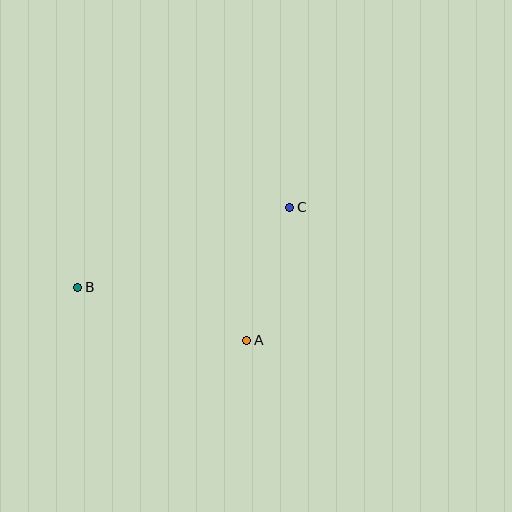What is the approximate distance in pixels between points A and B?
The distance between A and B is approximately 177 pixels.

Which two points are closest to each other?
Points A and C are closest to each other.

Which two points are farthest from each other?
Points B and C are farthest from each other.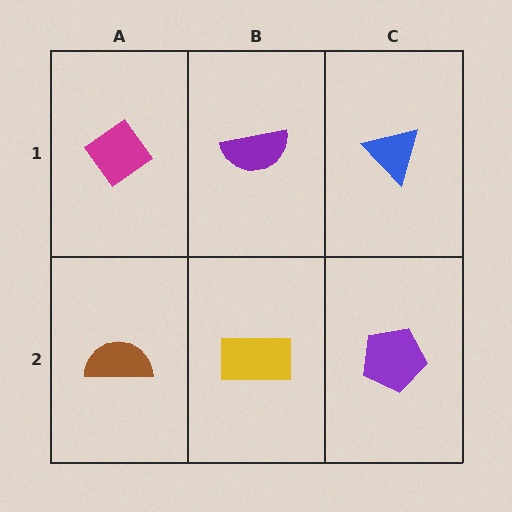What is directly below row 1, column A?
A brown semicircle.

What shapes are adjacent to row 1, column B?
A yellow rectangle (row 2, column B), a magenta diamond (row 1, column A), a blue triangle (row 1, column C).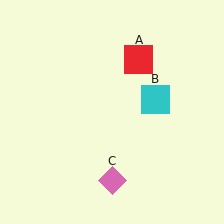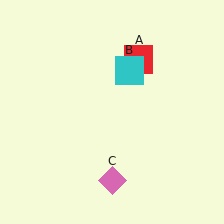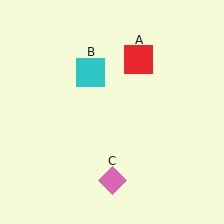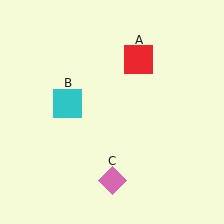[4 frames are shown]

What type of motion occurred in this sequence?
The cyan square (object B) rotated counterclockwise around the center of the scene.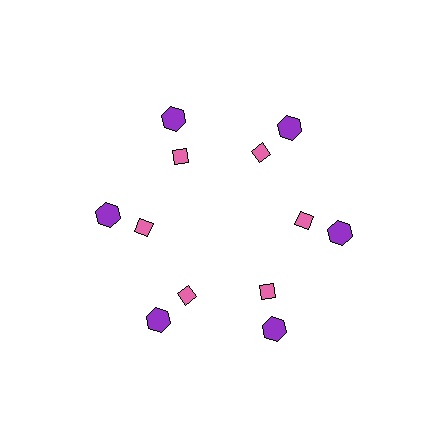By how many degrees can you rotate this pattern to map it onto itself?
The pattern maps onto itself every 60 degrees of rotation.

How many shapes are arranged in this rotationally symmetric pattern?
There are 12 shapes, arranged in 6 groups of 2.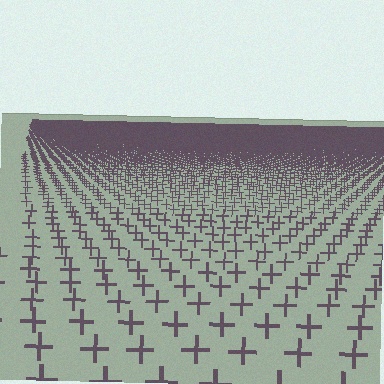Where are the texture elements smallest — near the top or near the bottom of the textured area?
Near the top.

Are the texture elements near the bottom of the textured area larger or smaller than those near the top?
Larger. Near the bottom, elements are closer to the viewer and appear at a bigger on-screen size.